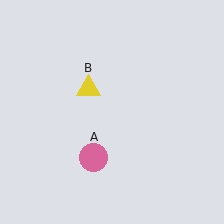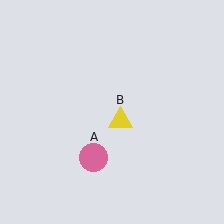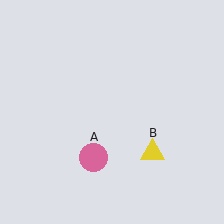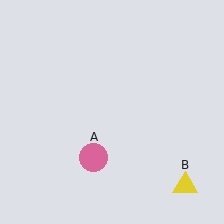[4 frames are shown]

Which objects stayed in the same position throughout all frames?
Pink circle (object A) remained stationary.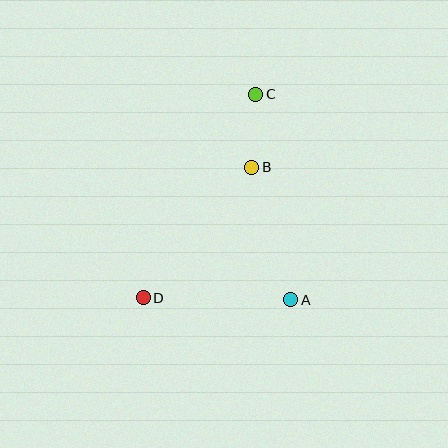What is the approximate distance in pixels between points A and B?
The distance between A and B is approximately 138 pixels.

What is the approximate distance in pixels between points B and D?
The distance between B and D is approximately 169 pixels.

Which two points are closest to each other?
Points B and C are closest to each other.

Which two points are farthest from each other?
Points C and D are farthest from each other.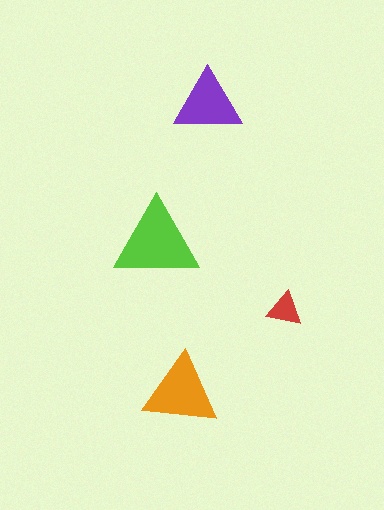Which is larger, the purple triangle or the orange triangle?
The orange one.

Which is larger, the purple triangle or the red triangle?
The purple one.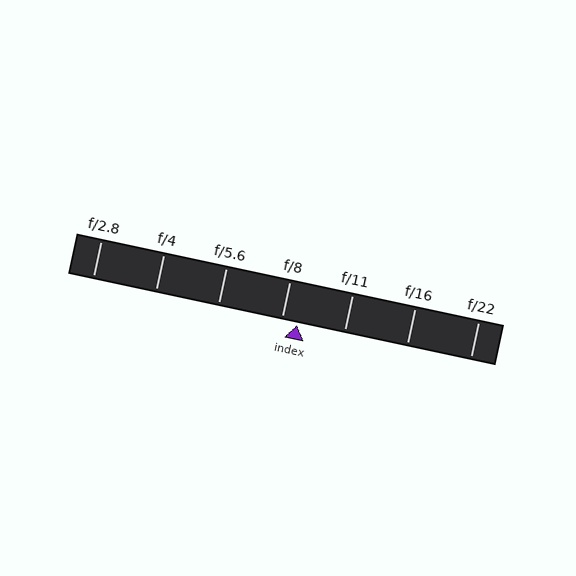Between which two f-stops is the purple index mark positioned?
The index mark is between f/8 and f/11.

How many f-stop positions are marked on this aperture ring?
There are 7 f-stop positions marked.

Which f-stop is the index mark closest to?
The index mark is closest to f/8.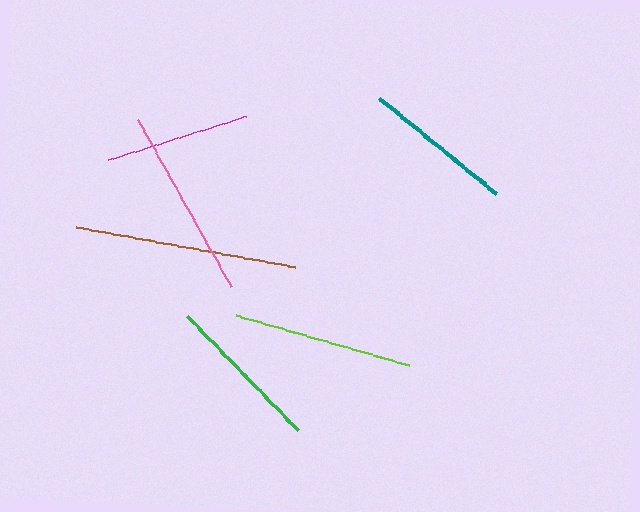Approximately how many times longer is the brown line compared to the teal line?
The brown line is approximately 1.5 times the length of the teal line.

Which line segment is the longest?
The brown line is the longest at approximately 223 pixels.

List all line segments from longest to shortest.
From longest to shortest: brown, pink, lime, green, teal, magenta.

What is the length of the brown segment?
The brown segment is approximately 223 pixels long.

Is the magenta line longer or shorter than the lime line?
The lime line is longer than the magenta line.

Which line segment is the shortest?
The magenta line is the shortest at approximately 146 pixels.